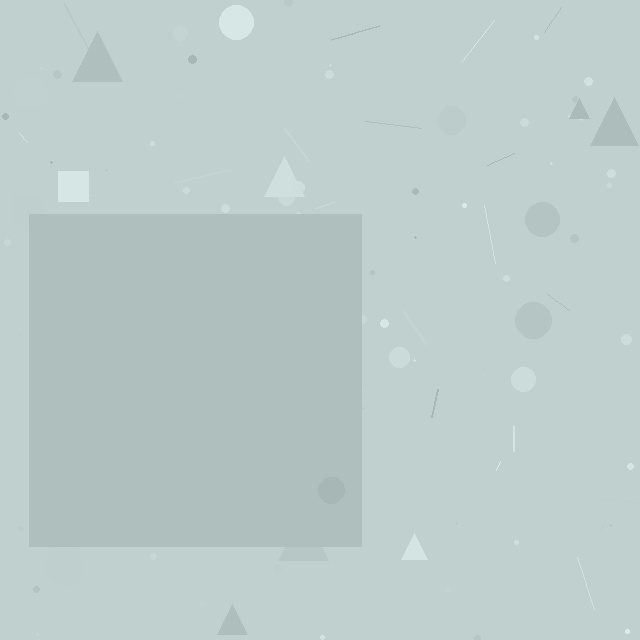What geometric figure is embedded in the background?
A square is embedded in the background.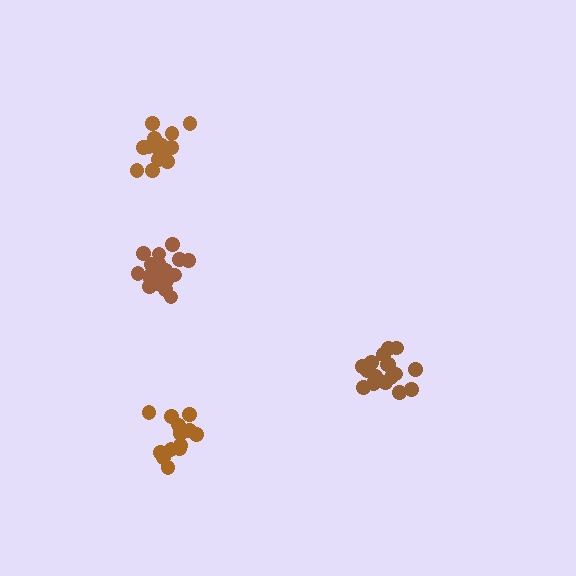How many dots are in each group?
Group 1: 20 dots, Group 2: 14 dots, Group 3: 17 dots, Group 4: 14 dots (65 total).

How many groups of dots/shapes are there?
There are 4 groups.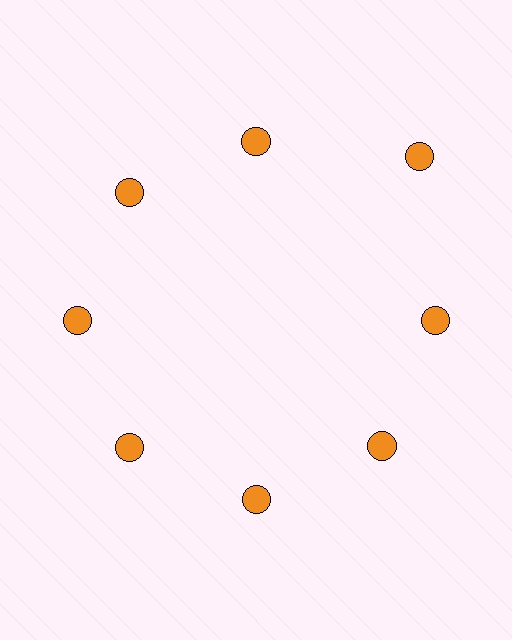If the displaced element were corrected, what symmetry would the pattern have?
It would have 8-fold rotational symmetry — the pattern would map onto itself every 45 degrees.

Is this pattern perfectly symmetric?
No. The 8 orange circles are arranged in a ring, but one element near the 2 o'clock position is pushed outward from the center, breaking the 8-fold rotational symmetry.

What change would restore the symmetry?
The symmetry would be restored by moving it inward, back onto the ring so that all 8 circles sit at equal angles and equal distance from the center.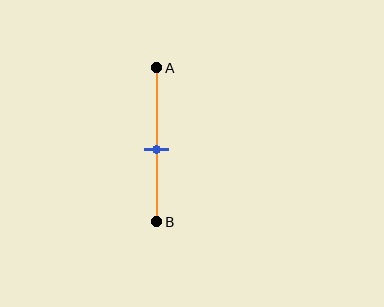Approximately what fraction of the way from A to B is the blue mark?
The blue mark is approximately 55% of the way from A to B.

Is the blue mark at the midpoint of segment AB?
Yes, the mark is approximately at the midpoint.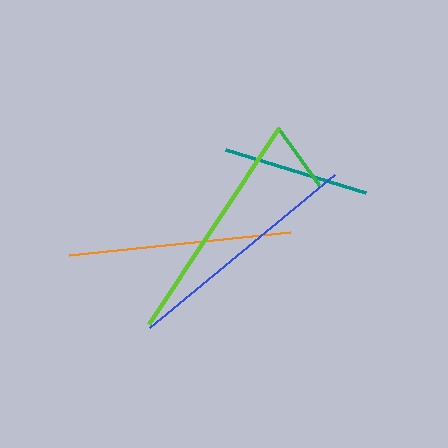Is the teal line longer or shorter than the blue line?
The blue line is longer than the teal line.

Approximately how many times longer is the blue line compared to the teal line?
The blue line is approximately 1.6 times the length of the teal line.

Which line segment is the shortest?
The green line is the shortest at approximately 71 pixels.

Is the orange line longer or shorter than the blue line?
The blue line is longer than the orange line.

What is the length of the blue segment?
The blue segment is approximately 241 pixels long.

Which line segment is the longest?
The blue line is the longest at approximately 241 pixels.